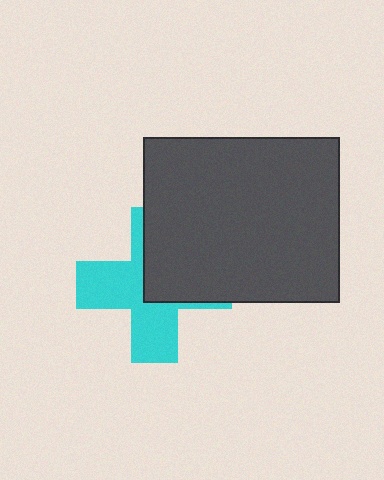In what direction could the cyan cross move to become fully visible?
The cyan cross could move toward the lower-left. That would shift it out from behind the dark gray rectangle entirely.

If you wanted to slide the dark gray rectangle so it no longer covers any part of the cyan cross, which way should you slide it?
Slide it toward the upper-right — that is the most direct way to separate the two shapes.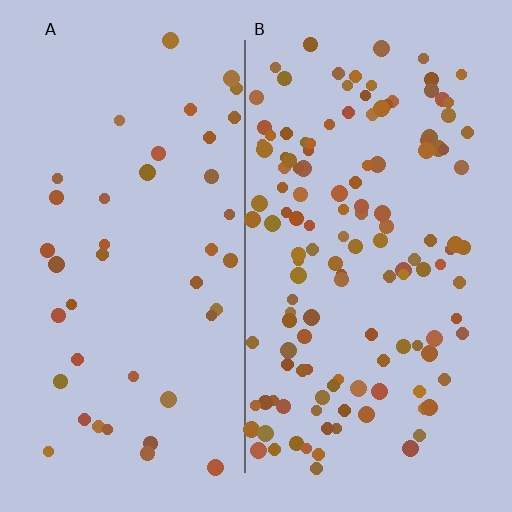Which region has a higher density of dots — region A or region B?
B (the right).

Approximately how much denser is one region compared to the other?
Approximately 3.1× — region B over region A.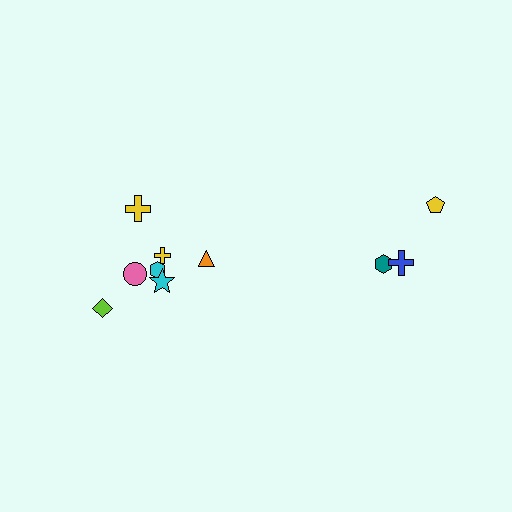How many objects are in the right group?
There are 3 objects.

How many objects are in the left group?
There are 7 objects.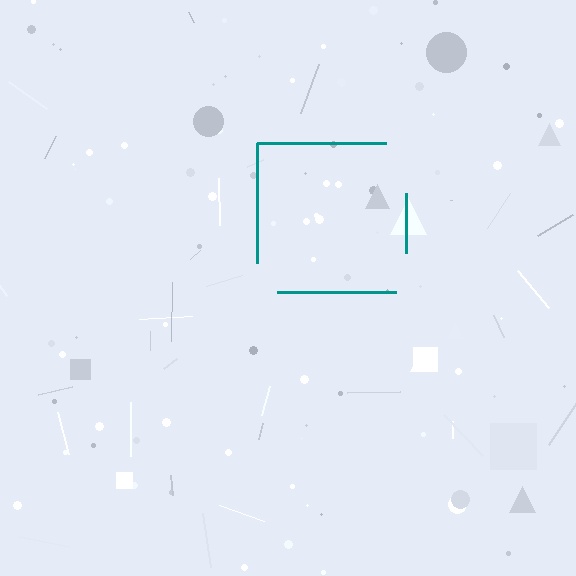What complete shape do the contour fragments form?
The contour fragments form a square.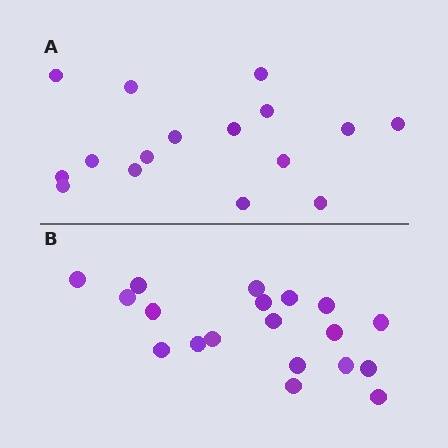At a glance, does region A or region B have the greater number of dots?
Region B (the bottom region) has more dots.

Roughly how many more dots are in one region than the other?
Region B has just a few more — roughly 2 or 3 more dots than region A.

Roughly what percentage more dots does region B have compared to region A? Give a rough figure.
About 20% more.